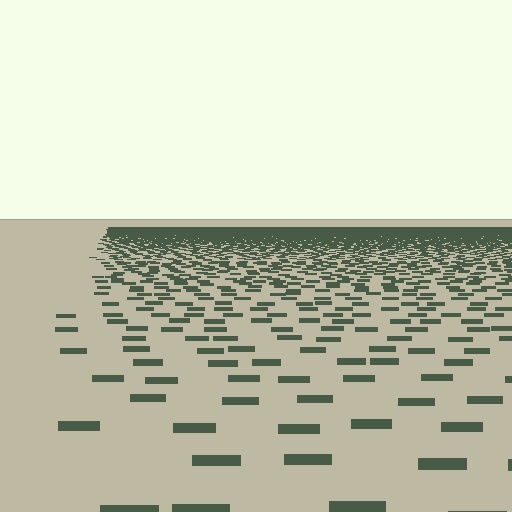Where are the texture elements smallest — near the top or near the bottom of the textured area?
Near the top.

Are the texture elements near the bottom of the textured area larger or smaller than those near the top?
Larger. Near the bottom, elements are closer to the viewer and appear at a bigger on-screen size.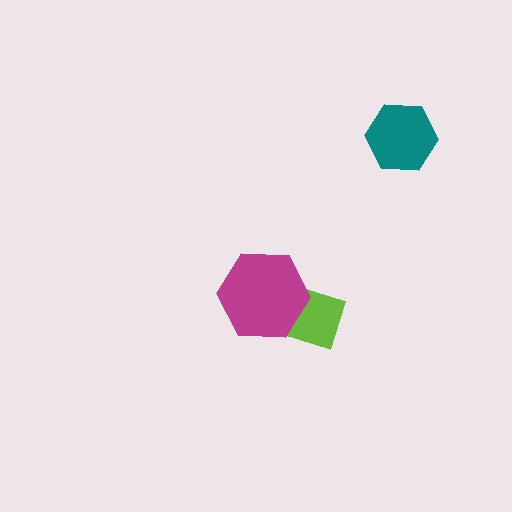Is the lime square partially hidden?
Yes, it is partially covered by another shape.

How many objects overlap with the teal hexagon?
0 objects overlap with the teal hexagon.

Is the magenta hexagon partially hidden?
No, no other shape covers it.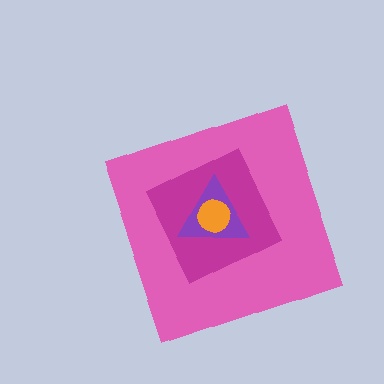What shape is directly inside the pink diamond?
The magenta square.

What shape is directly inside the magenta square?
The purple triangle.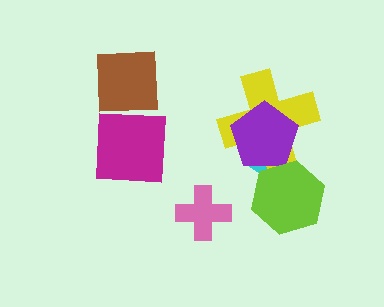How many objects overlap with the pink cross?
0 objects overlap with the pink cross.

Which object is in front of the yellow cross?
The purple pentagon is in front of the yellow cross.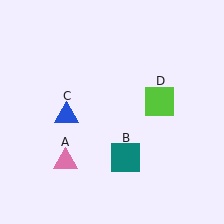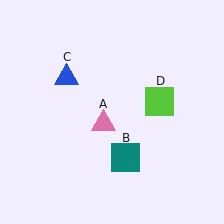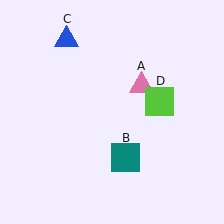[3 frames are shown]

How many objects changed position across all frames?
2 objects changed position: pink triangle (object A), blue triangle (object C).